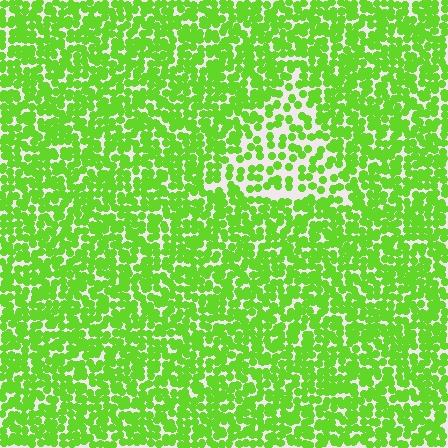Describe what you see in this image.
The image contains small lime elements arranged at two different densities. A triangle-shaped region is visible where the elements are less densely packed than the surrounding area.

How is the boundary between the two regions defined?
The boundary is defined by a change in element density (approximately 1.9x ratio). All elements are the same color, size, and shape.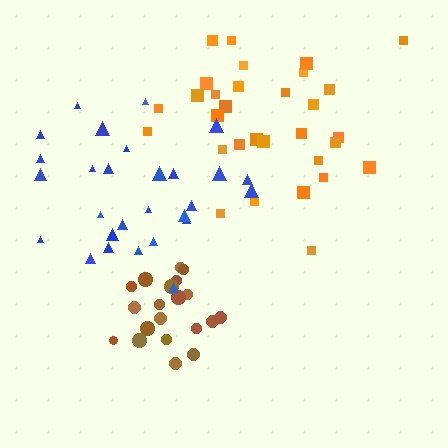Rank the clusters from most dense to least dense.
brown, orange, blue.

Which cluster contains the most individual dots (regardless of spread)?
Orange (31).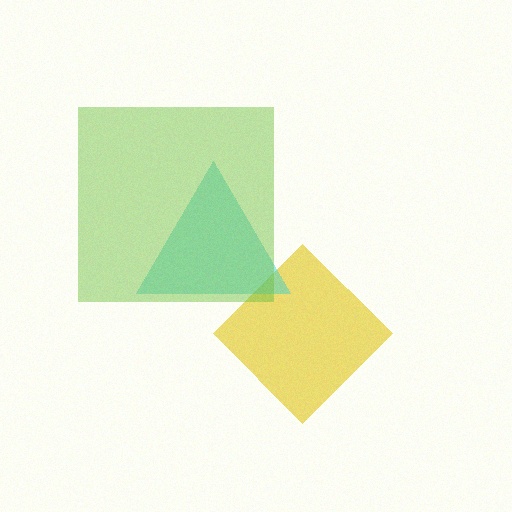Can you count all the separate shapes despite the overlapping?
Yes, there are 3 separate shapes.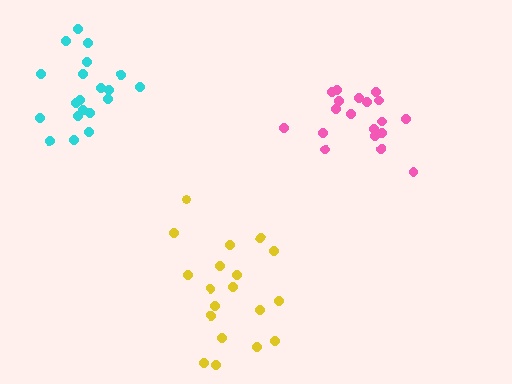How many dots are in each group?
Group 1: 19 dots, Group 2: 19 dots, Group 3: 20 dots (58 total).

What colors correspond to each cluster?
The clusters are colored: yellow, pink, cyan.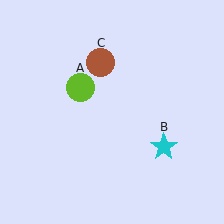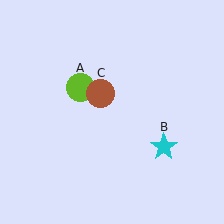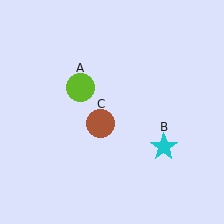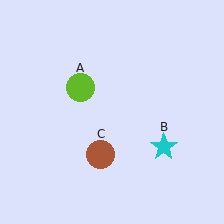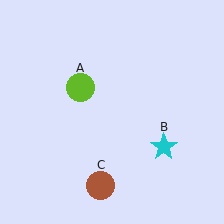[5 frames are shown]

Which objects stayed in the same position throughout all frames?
Lime circle (object A) and cyan star (object B) remained stationary.